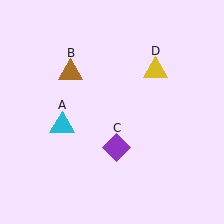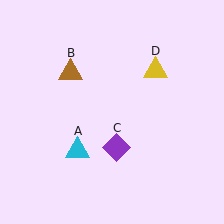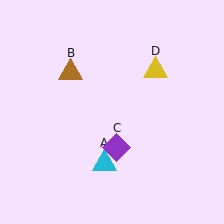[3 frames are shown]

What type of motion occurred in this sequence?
The cyan triangle (object A) rotated counterclockwise around the center of the scene.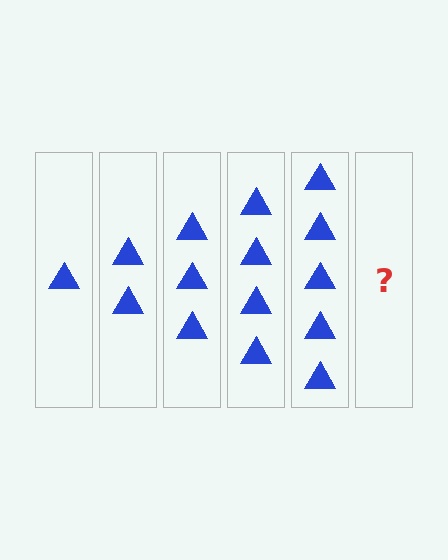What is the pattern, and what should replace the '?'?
The pattern is that each step adds one more triangle. The '?' should be 6 triangles.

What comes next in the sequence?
The next element should be 6 triangles.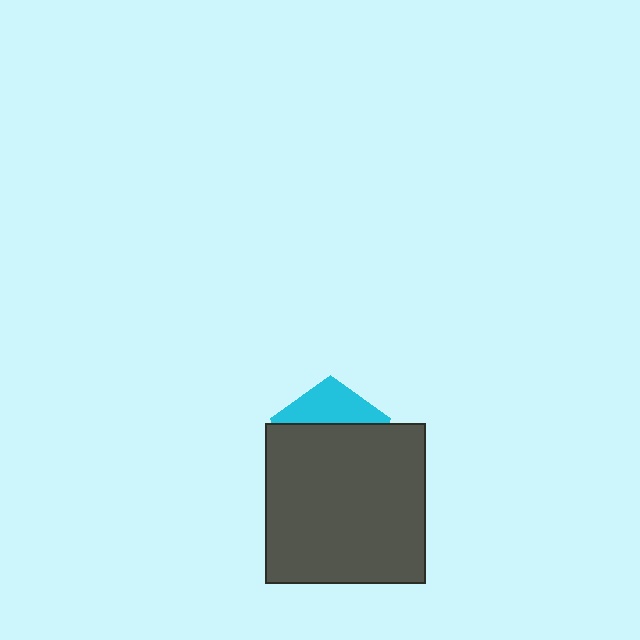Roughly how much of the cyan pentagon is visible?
A small part of it is visible (roughly 34%).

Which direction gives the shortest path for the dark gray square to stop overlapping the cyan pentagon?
Moving down gives the shortest separation.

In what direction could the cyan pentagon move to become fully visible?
The cyan pentagon could move up. That would shift it out from behind the dark gray square entirely.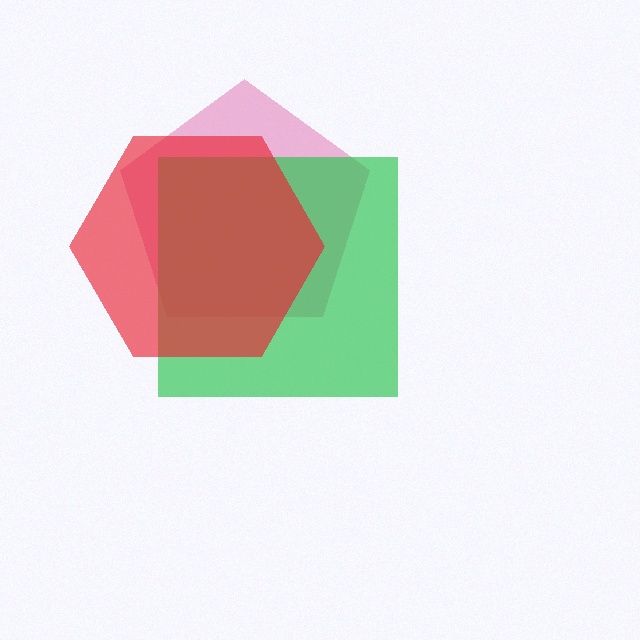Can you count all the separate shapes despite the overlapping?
Yes, there are 3 separate shapes.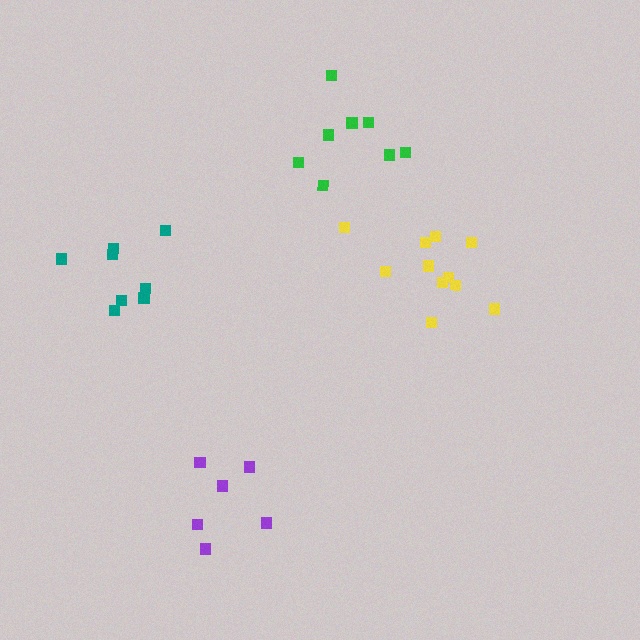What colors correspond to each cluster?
The clusters are colored: purple, yellow, teal, green.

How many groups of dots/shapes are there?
There are 4 groups.